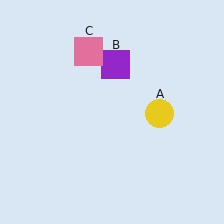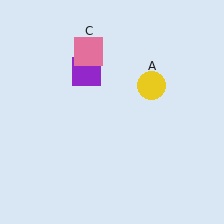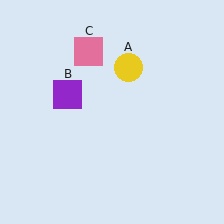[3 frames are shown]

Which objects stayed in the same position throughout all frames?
Pink square (object C) remained stationary.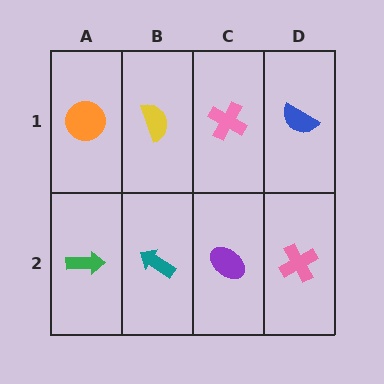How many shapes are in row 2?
4 shapes.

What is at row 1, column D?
A blue semicircle.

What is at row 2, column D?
A pink cross.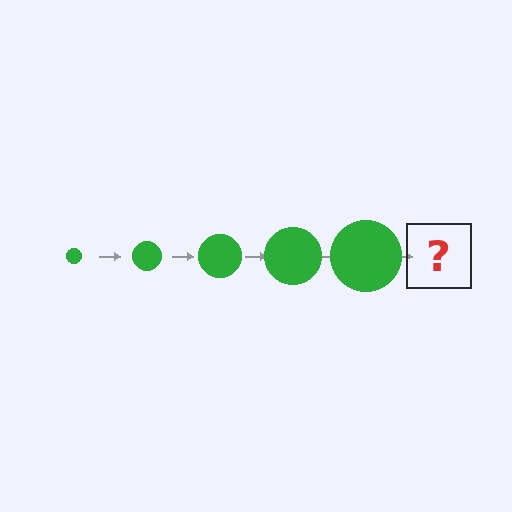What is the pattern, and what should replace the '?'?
The pattern is that the circle gets progressively larger each step. The '?' should be a green circle, larger than the previous one.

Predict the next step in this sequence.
The next step is a green circle, larger than the previous one.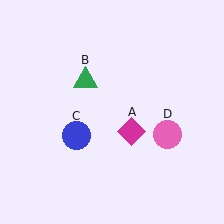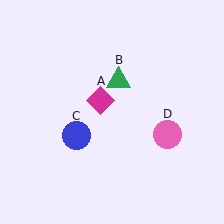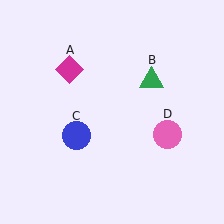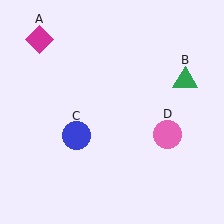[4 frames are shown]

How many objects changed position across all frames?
2 objects changed position: magenta diamond (object A), green triangle (object B).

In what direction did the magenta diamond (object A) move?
The magenta diamond (object A) moved up and to the left.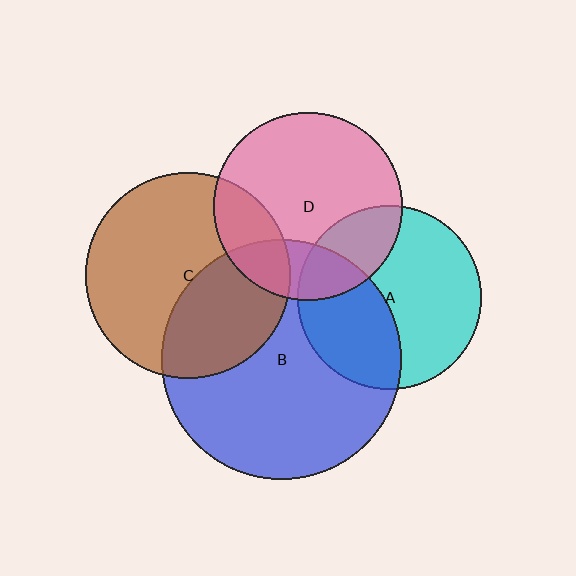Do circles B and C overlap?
Yes.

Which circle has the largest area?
Circle B (blue).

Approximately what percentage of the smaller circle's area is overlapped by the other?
Approximately 35%.